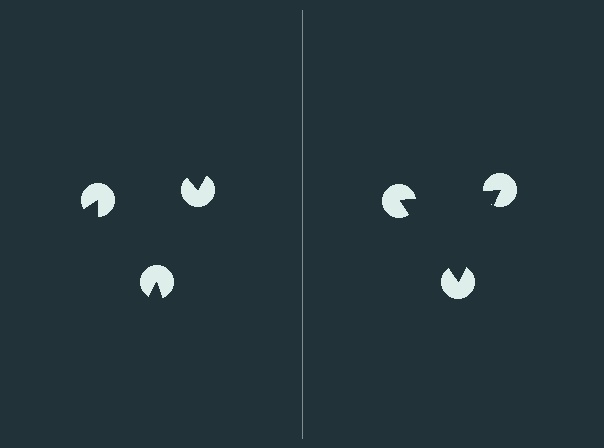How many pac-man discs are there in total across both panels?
6 — 3 on each side.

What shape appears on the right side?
An illusory triangle.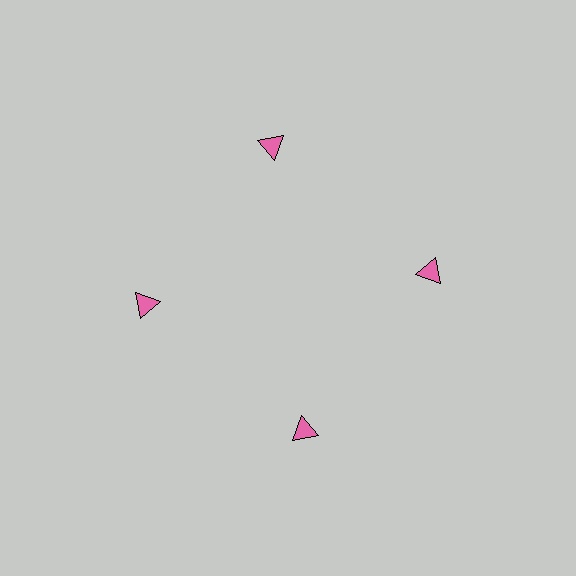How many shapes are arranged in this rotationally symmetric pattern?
There are 4 shapes, arranged in 4 groups of 1.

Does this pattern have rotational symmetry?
Yes, this pattern has 4-fold rotational symmetry. It looks the same after rotating 90 degrees around the center.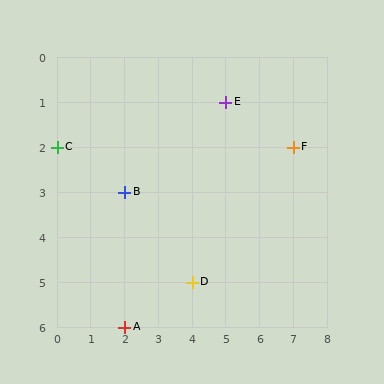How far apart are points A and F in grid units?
Points A and F are 5 columns and 4 rows apart (about 6.4 grid units diagonally).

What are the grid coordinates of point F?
Point F is at grid coordinates (7, 2).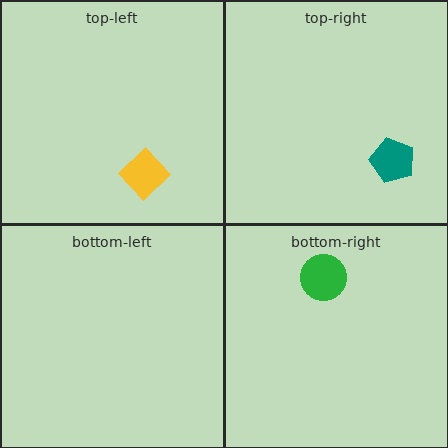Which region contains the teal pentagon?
The top-right region.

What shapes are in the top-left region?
The yellow diamond.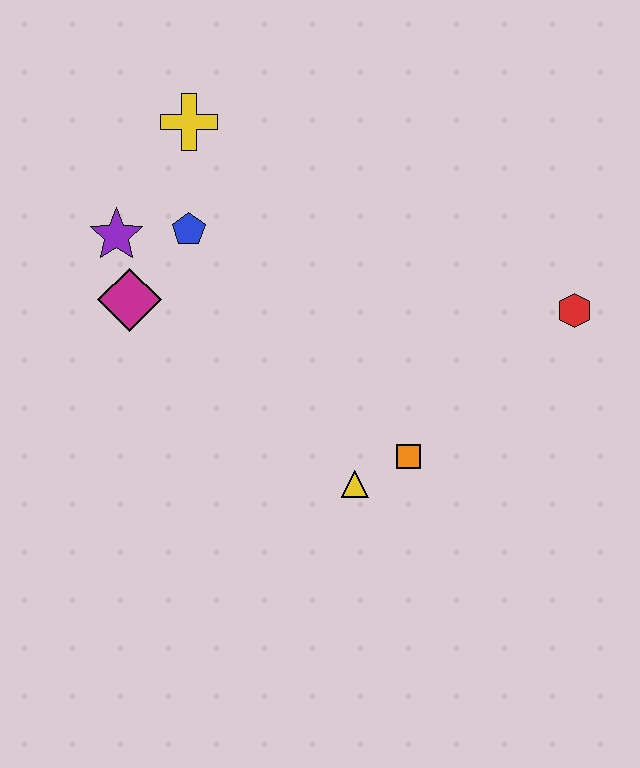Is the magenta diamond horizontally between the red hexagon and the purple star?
Yes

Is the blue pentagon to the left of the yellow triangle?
Yes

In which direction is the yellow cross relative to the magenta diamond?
The yellow cross is above the magenta diamond.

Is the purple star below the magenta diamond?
No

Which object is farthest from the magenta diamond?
The red hexagon is farthest from the magenta diamond.